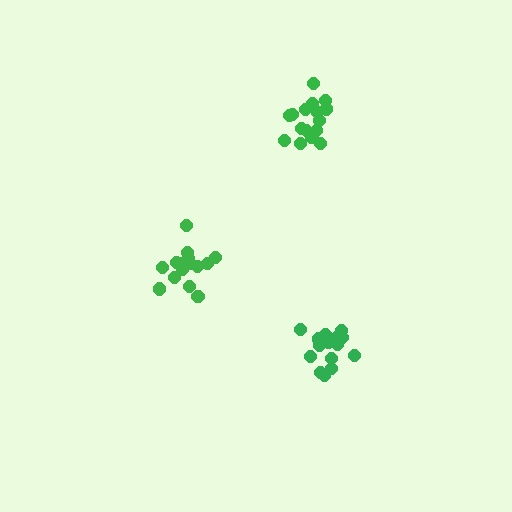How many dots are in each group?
Group 1: 15 dots, Group 2: 16 dots, Group 3: 15 dots (46 total).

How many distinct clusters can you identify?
There are 3 distinct clusters.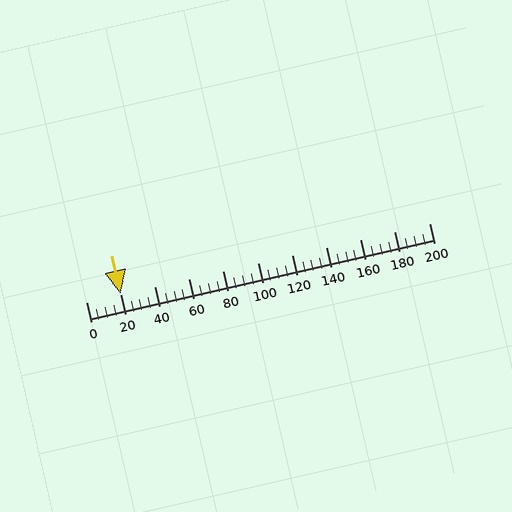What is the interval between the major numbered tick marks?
The major tick marks are spaced 20 units apart.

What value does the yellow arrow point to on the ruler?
The yellow arrow points to approximately 20.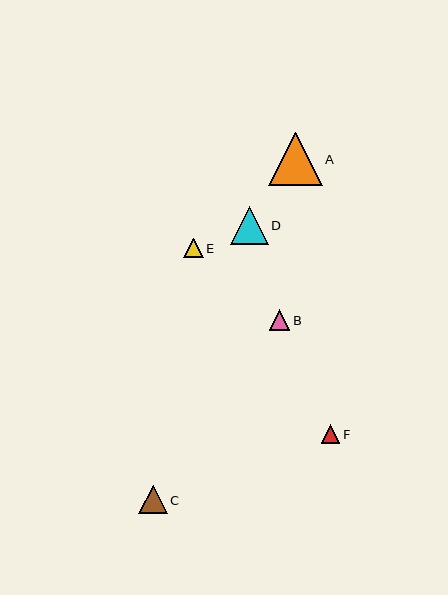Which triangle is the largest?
Triangle A is the largest with a size of approximately 54 pixels.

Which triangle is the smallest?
Triangle F is the smallest with a size of approximately 19 pixels.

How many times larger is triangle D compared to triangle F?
Triangle D is approximately 2.0 times the size of triangle F.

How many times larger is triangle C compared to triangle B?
Triangle C is approximately 1.4 times the size of triangle B.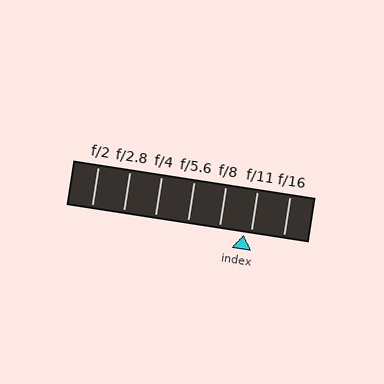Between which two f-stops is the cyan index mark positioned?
The index mark is between f/8 and f/11.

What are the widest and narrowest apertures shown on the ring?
The widest aperture shown is f/2 and the narrowest is f/16.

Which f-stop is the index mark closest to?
The index mark is closest to f/11.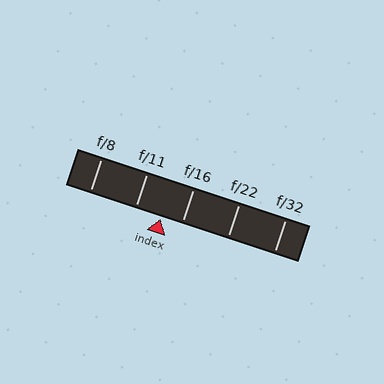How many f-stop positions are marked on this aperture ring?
There are 5 f-stop positions marked.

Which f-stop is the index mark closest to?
The index mark is closest to f/16.